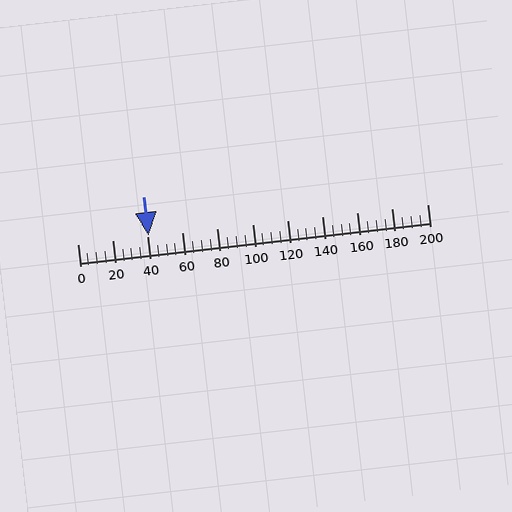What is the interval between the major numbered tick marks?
The major tick marks are spaced 20 units apart.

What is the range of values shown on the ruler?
The ruler shows values from 0 to 200.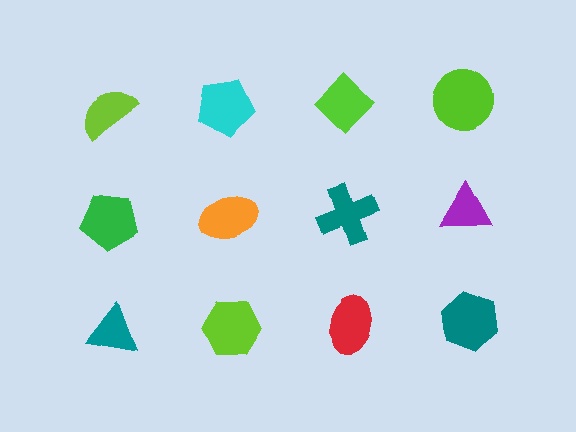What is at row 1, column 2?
A cyan pentagon.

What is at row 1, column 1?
A lime semicircle.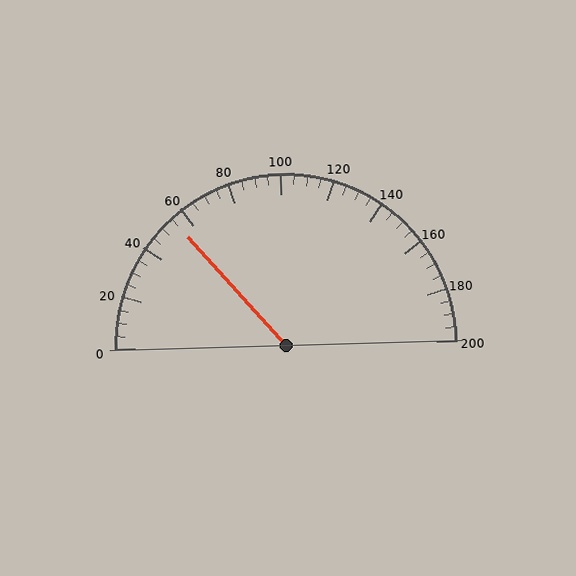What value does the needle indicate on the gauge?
The needle indicates approximately 55.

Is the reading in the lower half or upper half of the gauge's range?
The reading is in the lower half of the range (0 to 200).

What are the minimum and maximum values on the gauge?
The gauge ranges from 0 to 200.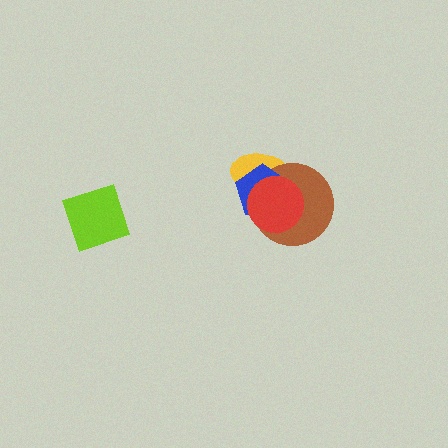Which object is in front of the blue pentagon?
The red circle is in front of the blue pentagon.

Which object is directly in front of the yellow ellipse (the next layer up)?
The brown circle is directly in front of the yellow ellipse.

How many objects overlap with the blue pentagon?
3 objects overlap with the blue pentagon.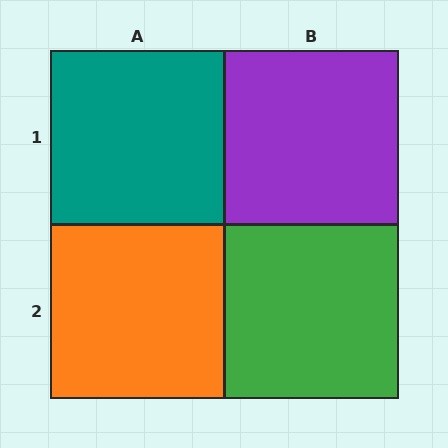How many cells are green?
1 cell is green.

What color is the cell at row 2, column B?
Green.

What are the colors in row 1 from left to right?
Teal, purple.